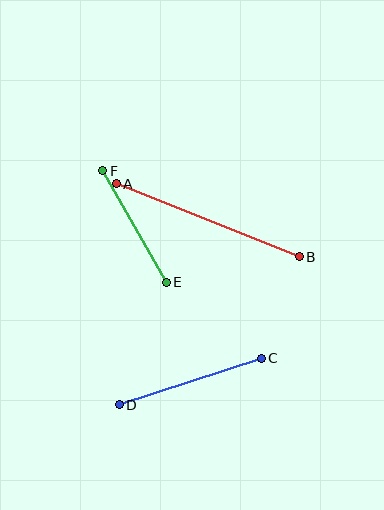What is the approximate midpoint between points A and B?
The midpoint is at approximately (208, 220) pixels.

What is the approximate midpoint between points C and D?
The midpoint is at approximately (190, 382) pixels.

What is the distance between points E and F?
The distance is approximately 128 pixels.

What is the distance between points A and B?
The distance is approximately 197 pixels.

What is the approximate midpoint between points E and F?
The midpoint is at approximately (135, 227) pixels.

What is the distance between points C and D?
The distance is approximately 149 pixels.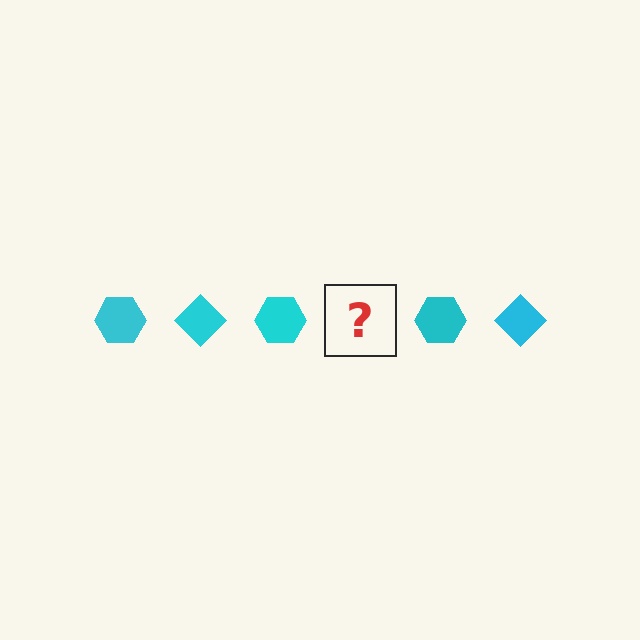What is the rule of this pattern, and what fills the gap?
The rule is that the pattern cycles through hexagon, diamond shapes in cyan. The gap should be filled with a cyan diamond.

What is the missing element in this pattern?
The missing element is a cyan diamond.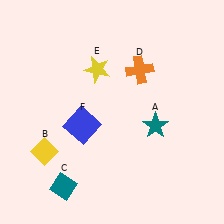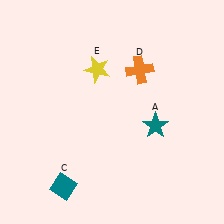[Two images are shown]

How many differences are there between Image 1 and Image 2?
There are 2 differences between the two images.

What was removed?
The yellow diamond (B), the blue square (F) were removed in Image 2.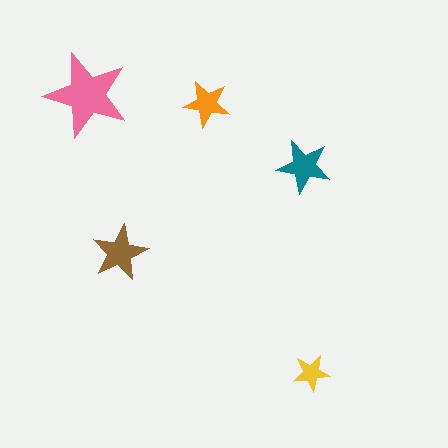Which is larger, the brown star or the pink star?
The pink one.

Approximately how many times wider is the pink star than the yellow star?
About 2.5 times wider.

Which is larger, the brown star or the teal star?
The brown one.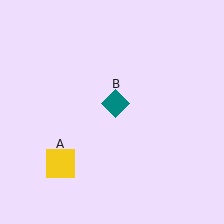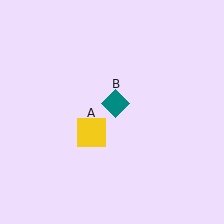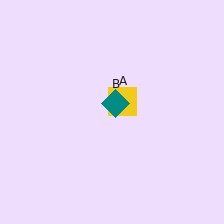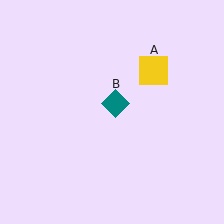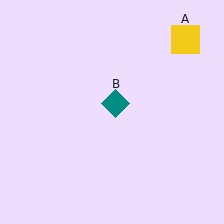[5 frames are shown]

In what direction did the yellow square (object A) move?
The yellow square (object A) moved up and to the right.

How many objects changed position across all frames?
1 object changed position: yellow square (object A).